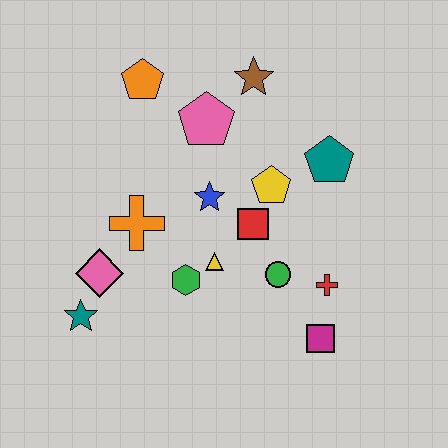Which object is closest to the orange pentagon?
The pink pentagon is closest to the orange pentagon.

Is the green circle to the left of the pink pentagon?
No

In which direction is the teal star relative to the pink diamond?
The teal star is below the pink diamond.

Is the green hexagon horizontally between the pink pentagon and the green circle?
No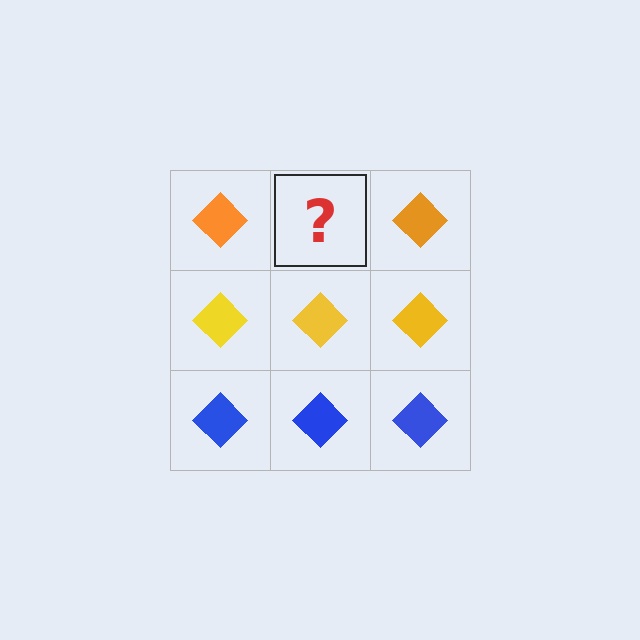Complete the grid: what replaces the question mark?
The question mark should be replaced with an orange diamond.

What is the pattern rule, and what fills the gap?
The rule is that each row has a consistent color. The gap should be filled with an orange diamond.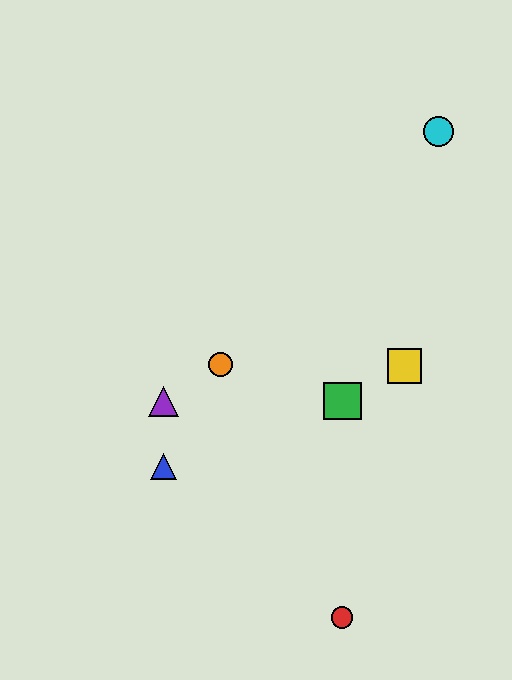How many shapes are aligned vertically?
2 shapes (the blue triangle, the purple triangle) are aligned vertically.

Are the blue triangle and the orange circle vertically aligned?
No, the blue triangle is at x≈163 and the orange circle is at x≈221.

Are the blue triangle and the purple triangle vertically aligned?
Yes, both are at x≈163.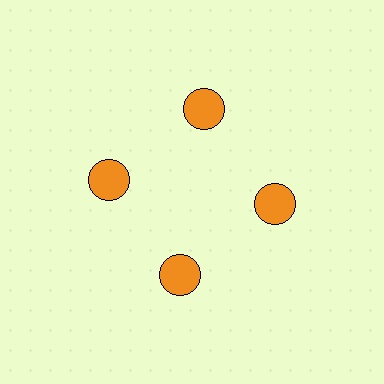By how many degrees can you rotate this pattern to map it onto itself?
The pattern maps onto itself every 90 degrees of rotation.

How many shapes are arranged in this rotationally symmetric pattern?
There are 4 shapes, arranged in 4 groups of 1.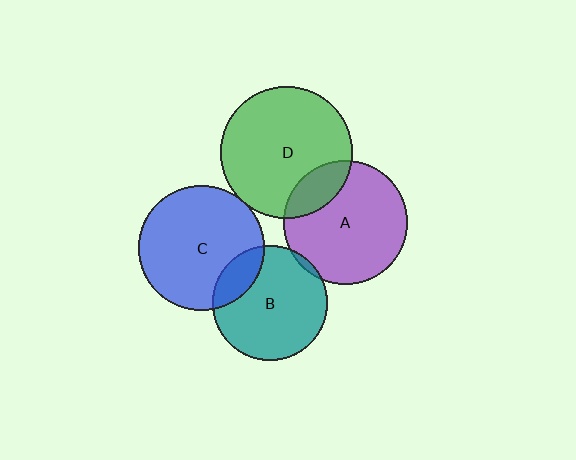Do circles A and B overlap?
Yes.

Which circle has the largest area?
Circle D (green).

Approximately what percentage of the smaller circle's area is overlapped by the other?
Approximately 5%.